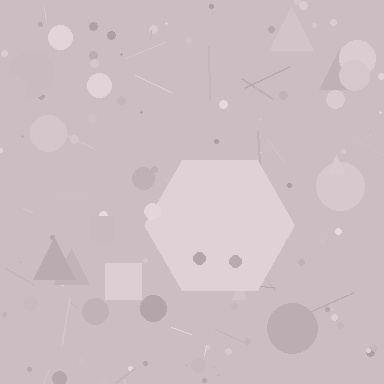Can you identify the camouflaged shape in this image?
The camouflaged shape is a hexagon.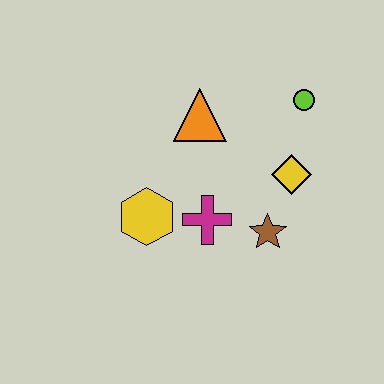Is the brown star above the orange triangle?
No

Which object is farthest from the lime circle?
The yellow hexagon is farthest from the lime circle.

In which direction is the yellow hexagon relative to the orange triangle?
The yellow hexagon is below the orange triangle.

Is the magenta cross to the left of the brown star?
Yes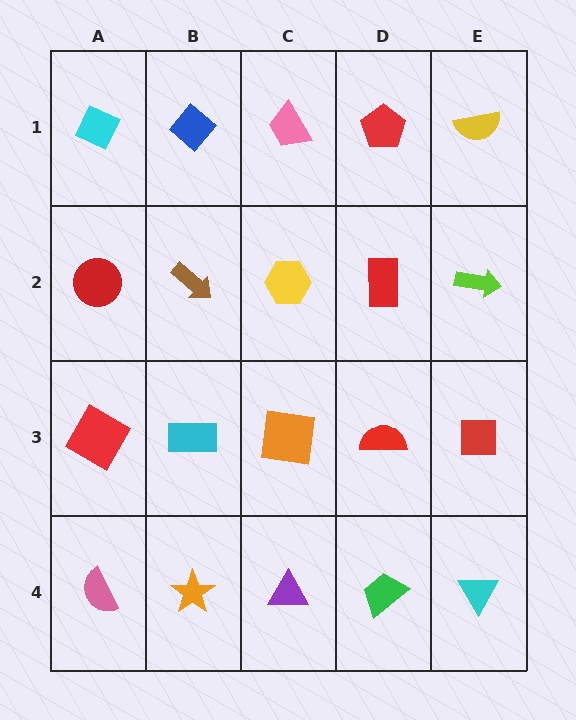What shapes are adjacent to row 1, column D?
A red rectangle (row 2, column D), a pink trapezoid (row 1, column C), a yellow semicircle (row 1, column E).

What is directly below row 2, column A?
A red diamond.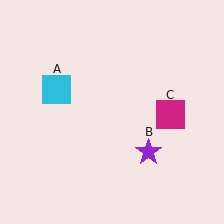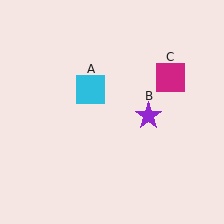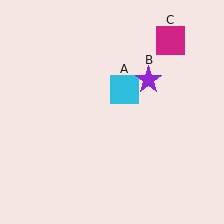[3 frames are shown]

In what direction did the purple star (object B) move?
The purple star (object B) moved up.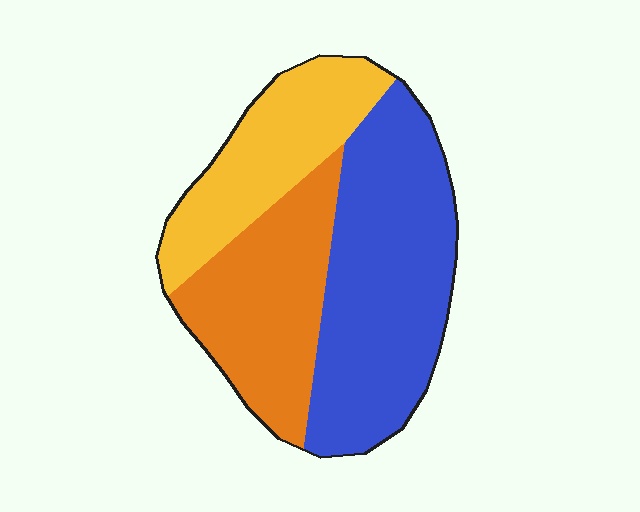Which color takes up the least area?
Yellow, at roughly 25%.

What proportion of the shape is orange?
Orange takes up between a sixth and a third of the shape.